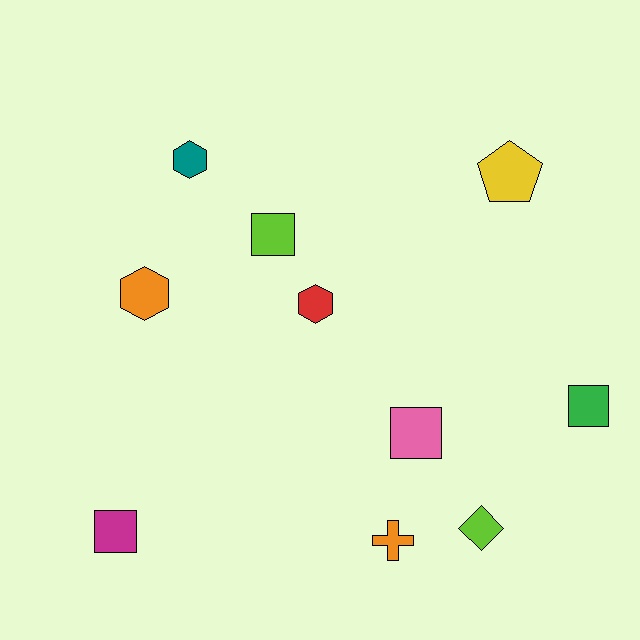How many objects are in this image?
There are 10 objects.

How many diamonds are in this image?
There is 1 diamond.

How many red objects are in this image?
There is 1 red object.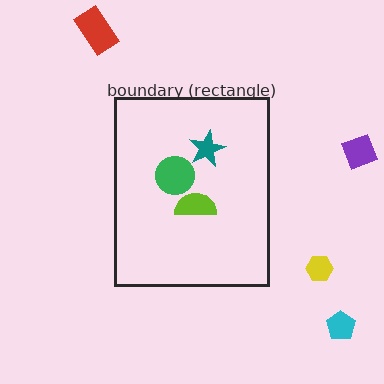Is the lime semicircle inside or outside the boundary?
Inside.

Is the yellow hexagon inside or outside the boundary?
Outside.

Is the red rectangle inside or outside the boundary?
Outside.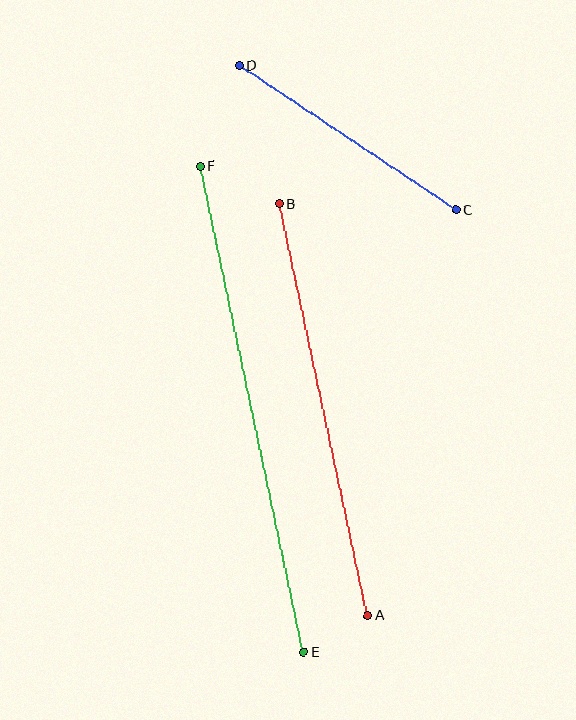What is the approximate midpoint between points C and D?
The midpoint is at approximately (348, 138) pixels.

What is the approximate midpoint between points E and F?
The midpoint is at approximately (252, 409) pixels.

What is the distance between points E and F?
The distance is approximately 497 pixels.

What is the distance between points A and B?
The distance is approximately 421 pixels.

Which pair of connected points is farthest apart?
Points E and F are farthest apart.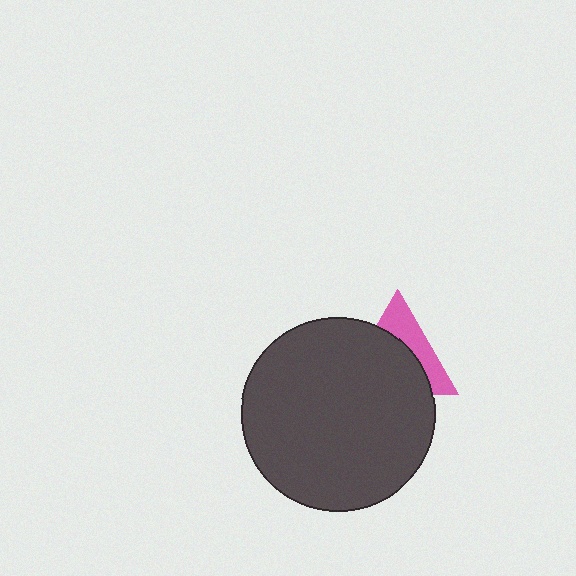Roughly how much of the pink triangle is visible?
A small part of it is visible (roughly 38%).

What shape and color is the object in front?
The object in front is a dark gray circle.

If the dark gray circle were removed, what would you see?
You would see the complete pink triangle.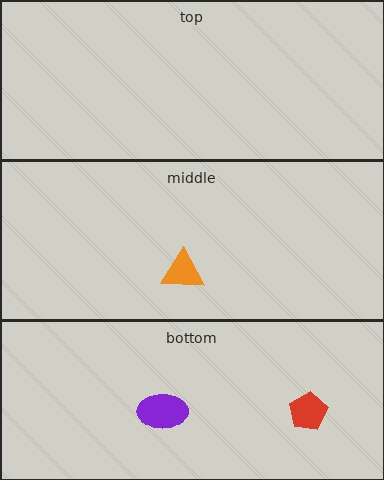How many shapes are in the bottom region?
2.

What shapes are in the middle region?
The orange triangle.